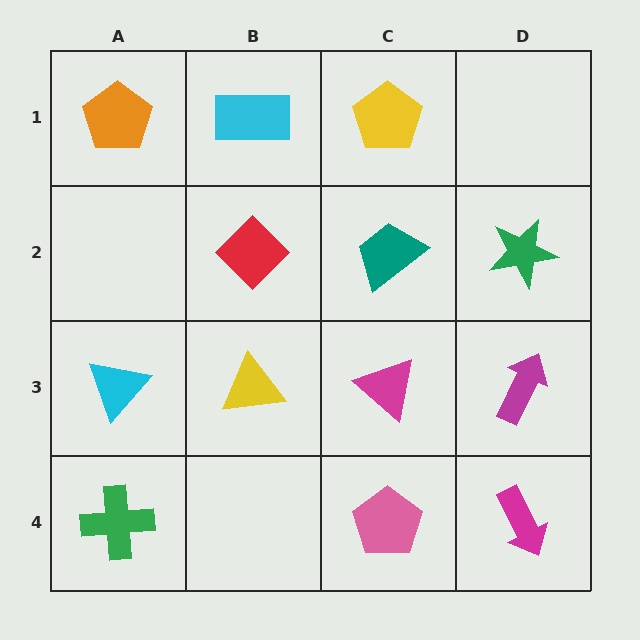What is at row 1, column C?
A yellow pentagon.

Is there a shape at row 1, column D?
No, that cell is empty.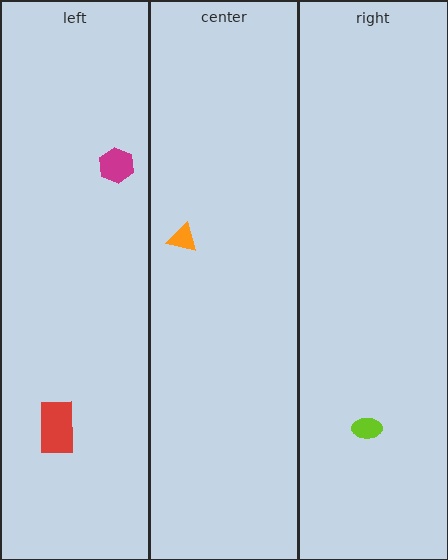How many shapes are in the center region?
1.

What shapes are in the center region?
The orange triangle.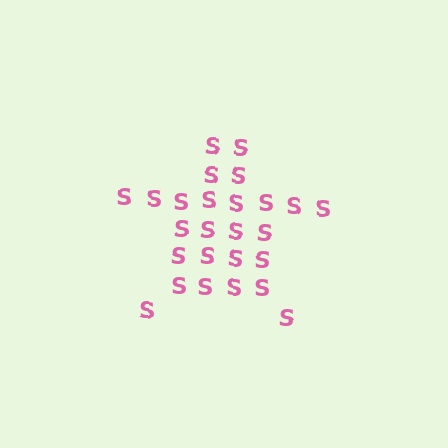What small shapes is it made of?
It is made of small letter S's.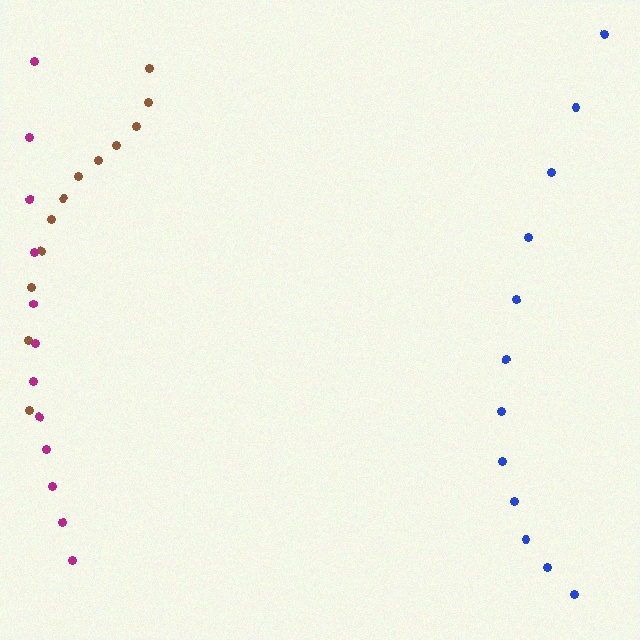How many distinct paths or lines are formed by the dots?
There are 3 distinct paths.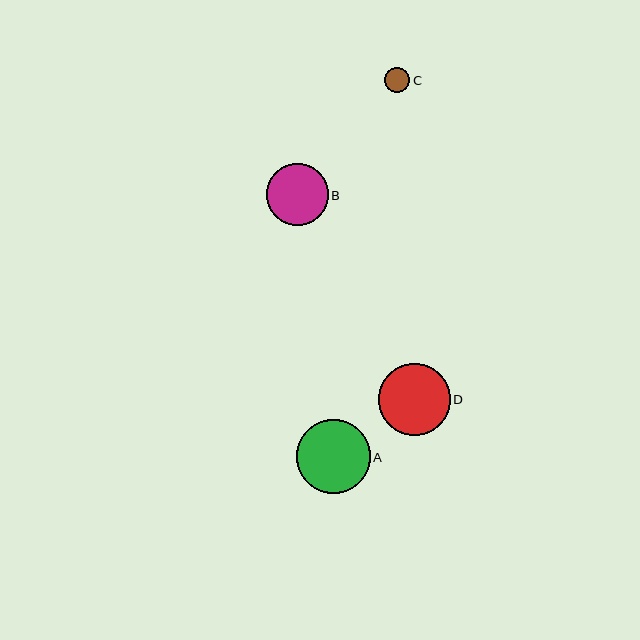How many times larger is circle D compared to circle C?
Circle D is approximately 2.9 times the size of circle C.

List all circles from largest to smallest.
From largest to smallest: A, D, B, C.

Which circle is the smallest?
Circle C is the smallest with a size of approximately 25 pixels.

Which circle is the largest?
Circle A is the largest with a size of approximately 73 pixels.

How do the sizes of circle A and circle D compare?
Circle A and circle D are approximately the same size.